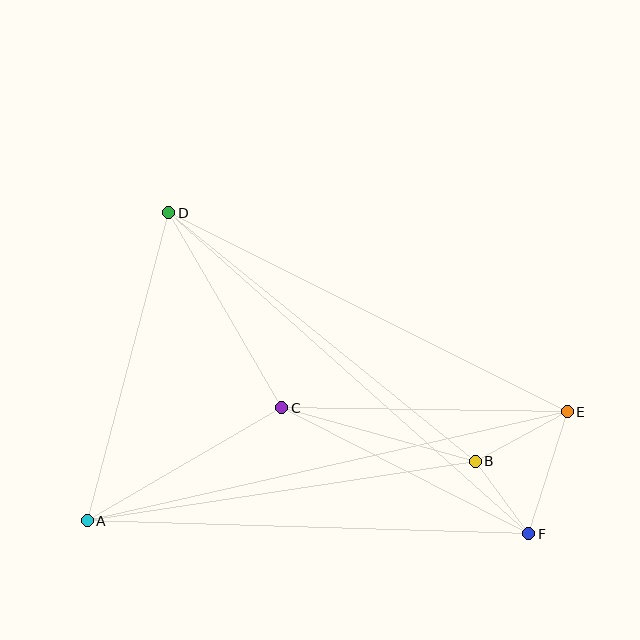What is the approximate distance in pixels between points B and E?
The distance between B and E is approximately 105 pixels.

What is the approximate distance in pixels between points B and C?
The distance between B and C is approximately 201 pixels.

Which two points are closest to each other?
Points B and F are closest to each other.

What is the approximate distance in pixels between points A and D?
The distance between A and D is approximately 318 pixels.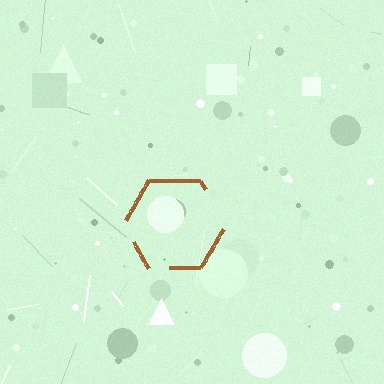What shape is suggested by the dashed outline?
The dashed outline suggests a hexagon.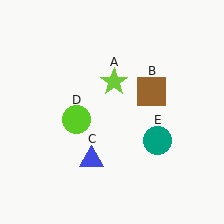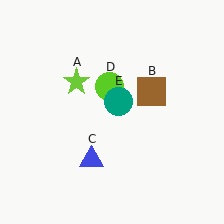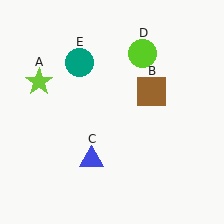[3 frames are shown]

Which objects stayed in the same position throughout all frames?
Brown square (object B) and blue triangle (object C) remained stationary.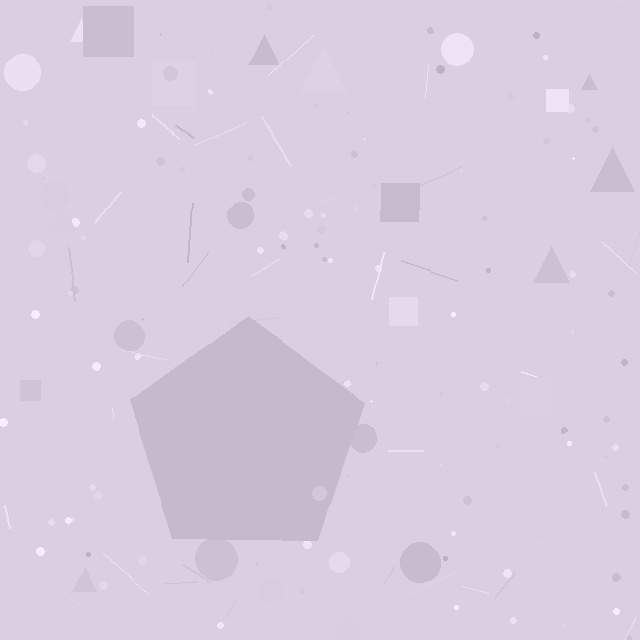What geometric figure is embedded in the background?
A pentagon is embedded in the background.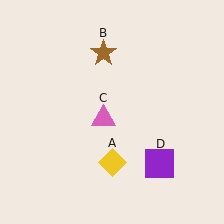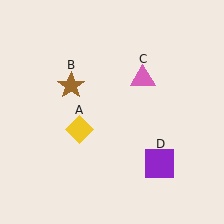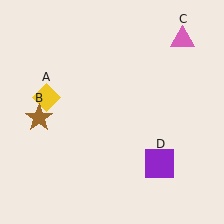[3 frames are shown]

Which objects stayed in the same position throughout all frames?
Purple square (object D) remained stationary.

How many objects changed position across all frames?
3 objects changed position: yellow diamond (object A), brown star (object B), pink triangle (object C).